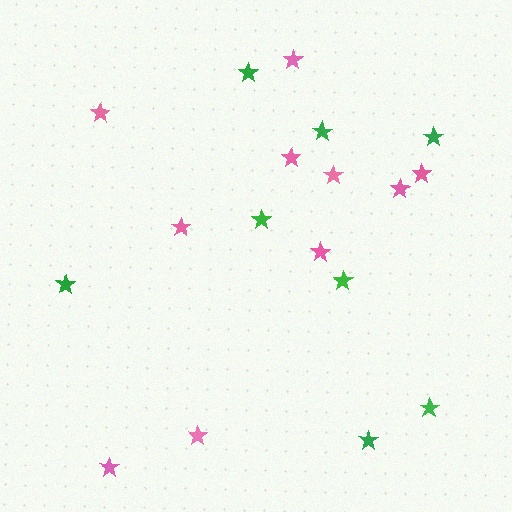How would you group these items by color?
There are 2 groups: one group of green stars (8) and one group of pink stars (10).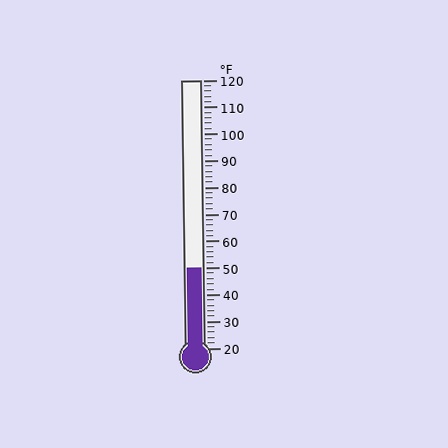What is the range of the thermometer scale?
The thermometer scale ranges from 20°F to 120°F.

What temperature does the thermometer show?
The thermometer shows approximately 50°F.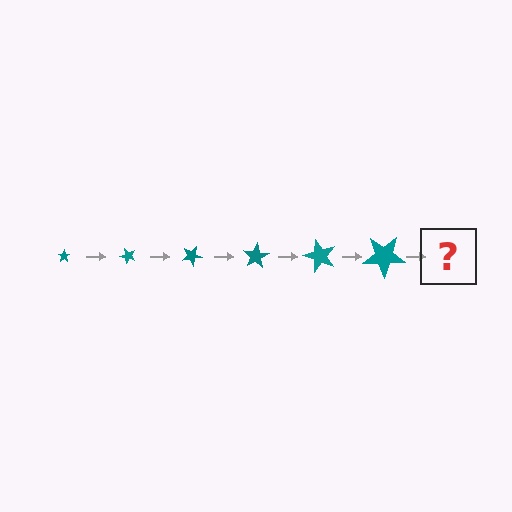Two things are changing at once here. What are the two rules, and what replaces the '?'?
The two rules are that the star grows larger each step and it rotates 50 degrees each step. The '?' should be a star, larger than the previous one and rotated 300 degrees from the start.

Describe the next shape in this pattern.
It should be a star, larger than the previous one and rotated 300 degrees from the start.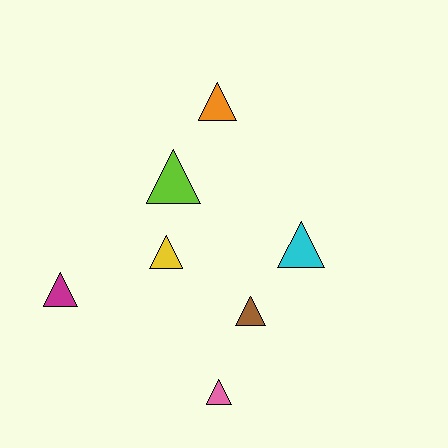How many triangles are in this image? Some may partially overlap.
There are 7 triangles.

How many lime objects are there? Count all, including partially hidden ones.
There is 1 lime object.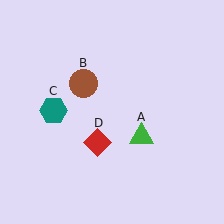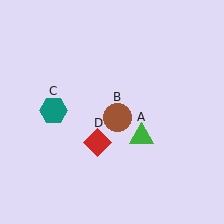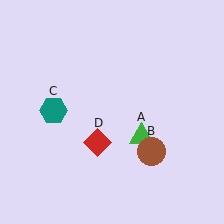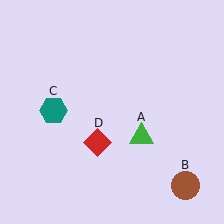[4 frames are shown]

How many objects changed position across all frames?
1 object changed position: brown circle (object B).